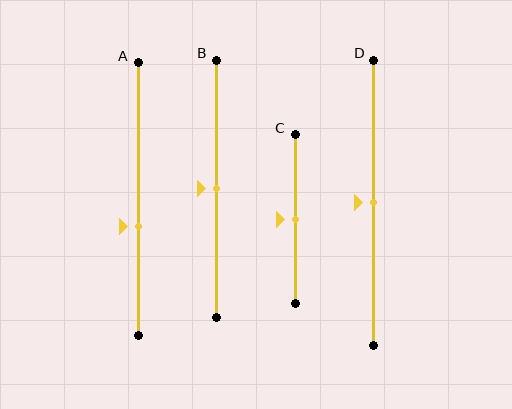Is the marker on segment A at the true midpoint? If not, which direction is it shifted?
No, the marker on segment A is shifted downward by about 10% of the segment length.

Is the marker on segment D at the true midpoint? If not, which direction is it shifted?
Yes, the marker on segment D is at the true midpoint.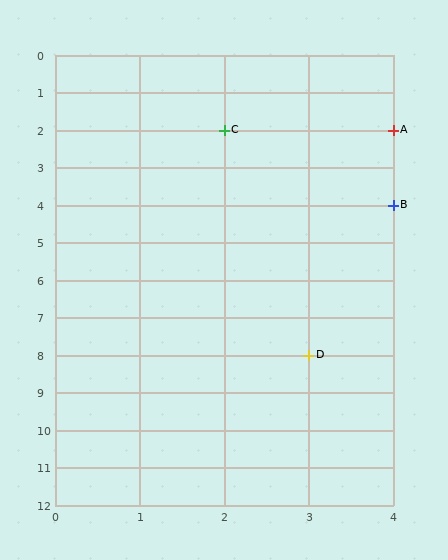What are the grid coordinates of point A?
Point A is at grid coordinates (4, 2).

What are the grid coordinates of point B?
Point B is at grid coordinates (4, 4).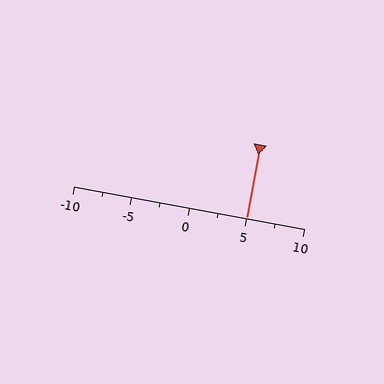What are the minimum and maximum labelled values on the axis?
The axis runs from -10 to 10.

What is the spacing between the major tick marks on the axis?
The major ticks are spaced 5 apart.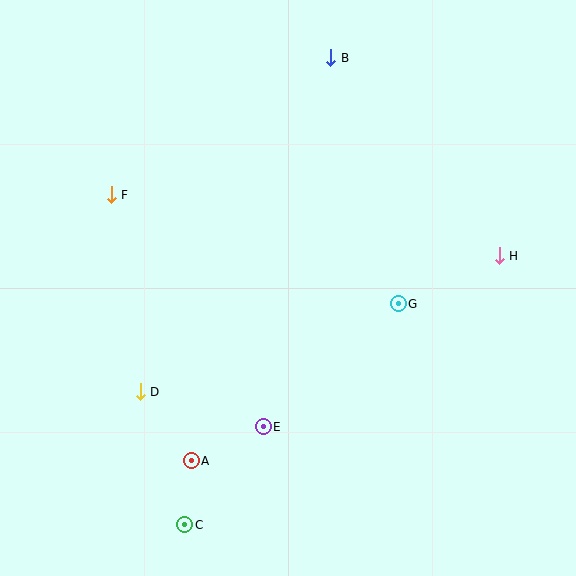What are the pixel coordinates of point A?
Point A is at (191, 461).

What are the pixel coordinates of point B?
Point B is at (331, 58).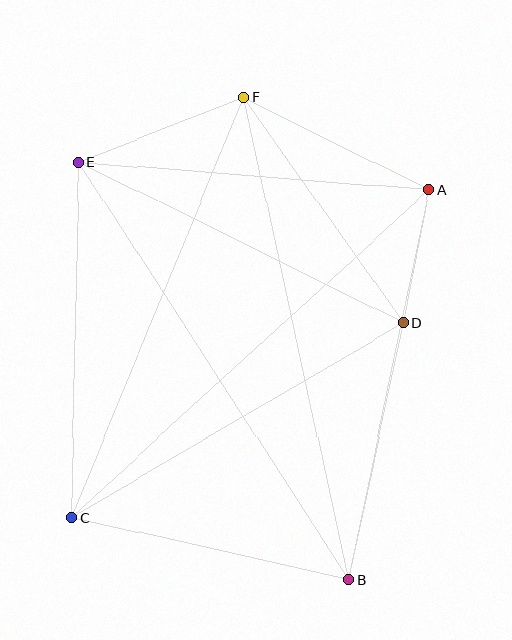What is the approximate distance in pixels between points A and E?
The distance between A and E is approximately 352 pixels.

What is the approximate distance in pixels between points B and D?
The distance between B and D is approximately 262 pixels.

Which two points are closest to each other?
Points A and D are closest to each other.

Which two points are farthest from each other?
Points B and E are farthest from each other.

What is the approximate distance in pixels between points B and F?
The distance between B and F is approximately 493 pixels.